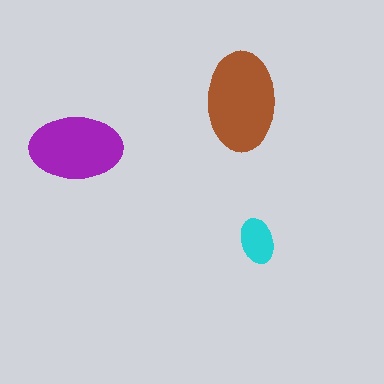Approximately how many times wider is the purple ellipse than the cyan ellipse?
About 2 times wider.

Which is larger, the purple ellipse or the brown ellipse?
The brown one.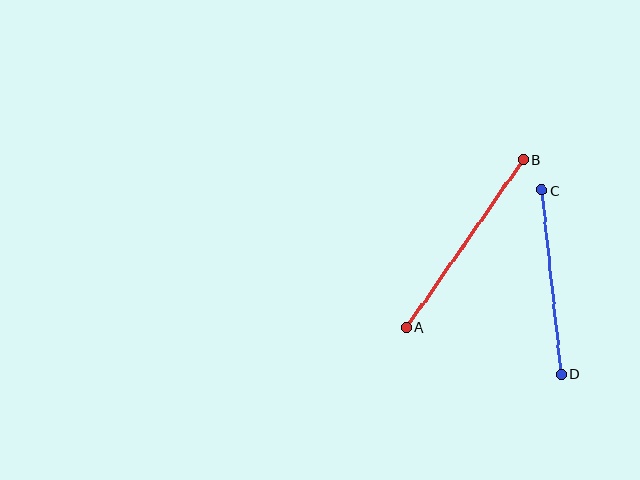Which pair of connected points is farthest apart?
Points A and B are farthest apart.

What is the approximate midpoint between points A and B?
The midpoint is at approximately (465, 244) pixels.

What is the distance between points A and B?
The distance is approximately 204 pixels.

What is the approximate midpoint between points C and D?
The midpoint is at approximately (552, 282) pixels.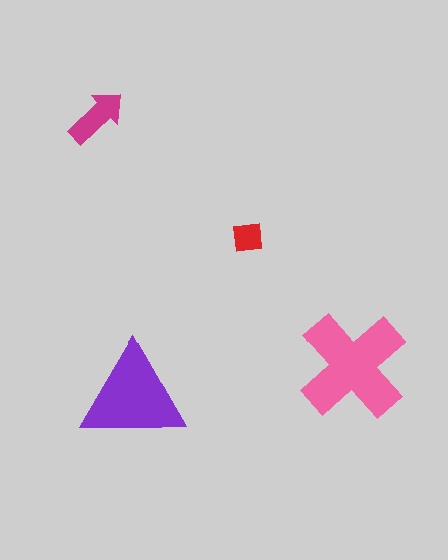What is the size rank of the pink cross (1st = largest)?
1st.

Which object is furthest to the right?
The pink cross is rightmost.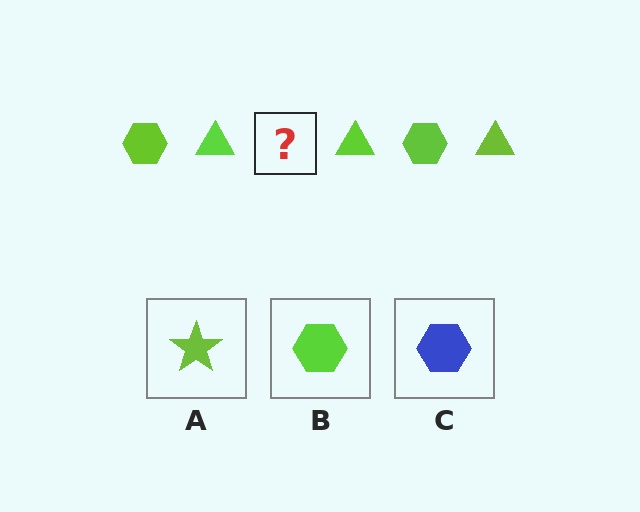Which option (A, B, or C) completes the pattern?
B.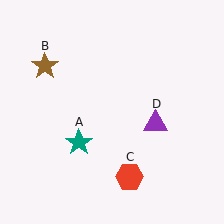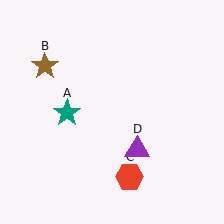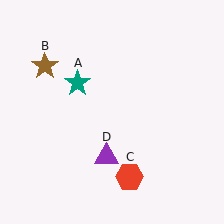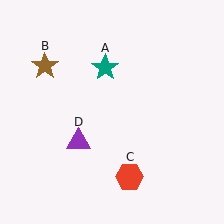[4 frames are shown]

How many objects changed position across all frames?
2 objects changed position: teal star (object A), purple triangle (object D).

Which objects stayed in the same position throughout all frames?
Brown star (object B) and red hexagon (object C) remained stationary.